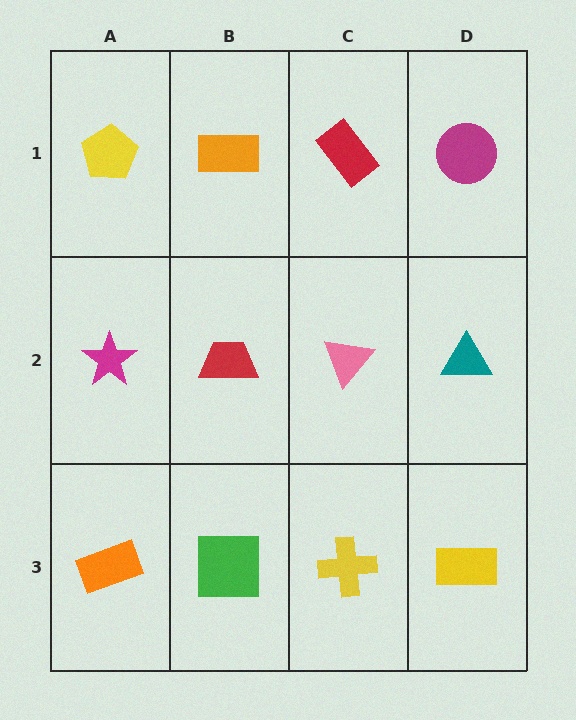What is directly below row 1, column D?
A teal triangle.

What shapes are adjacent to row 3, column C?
A pink triangle (row 2, column C), a green square (row 3, column B), a yellow rectangle (row 3, column D).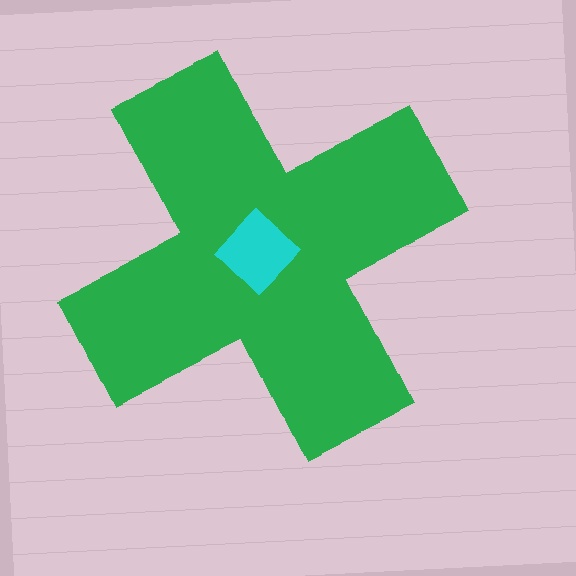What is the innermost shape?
The cyan diamond.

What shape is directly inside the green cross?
The cyan diamond.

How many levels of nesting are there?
2.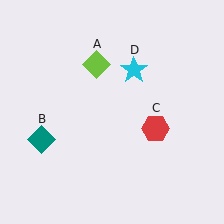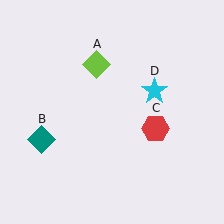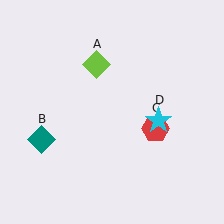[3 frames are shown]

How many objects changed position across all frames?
1 object changed position: cyan star (object D).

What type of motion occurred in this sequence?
The cyan star (object D) rotated clockwise around the center of the scene.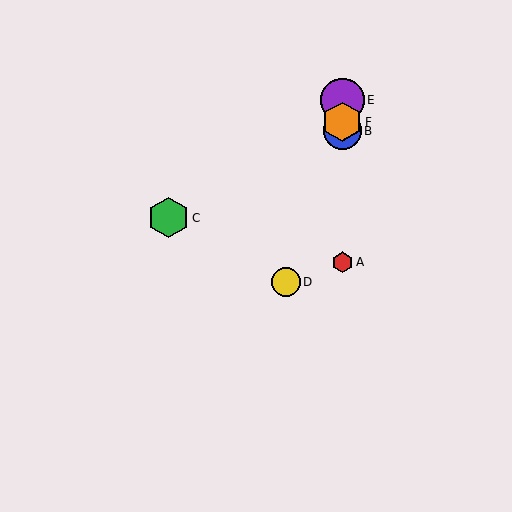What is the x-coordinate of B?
Object B is at x≈342.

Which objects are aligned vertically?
Objects A, B, E, F are aligned vertically.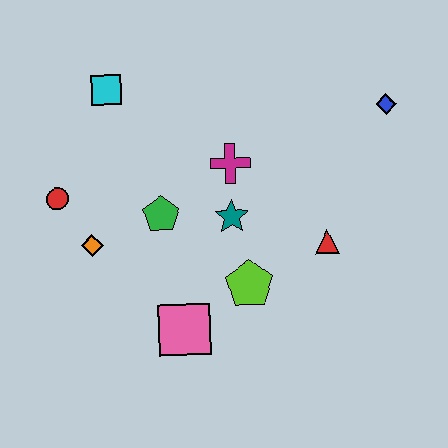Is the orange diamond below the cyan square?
Yes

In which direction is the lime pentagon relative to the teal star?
The lime pentagon is below the teal star.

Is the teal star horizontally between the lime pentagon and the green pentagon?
Yes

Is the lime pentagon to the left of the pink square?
No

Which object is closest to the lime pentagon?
The teal star is closest to the lime pentagon.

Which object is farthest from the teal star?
The blue diamond is farthest from the teal star.